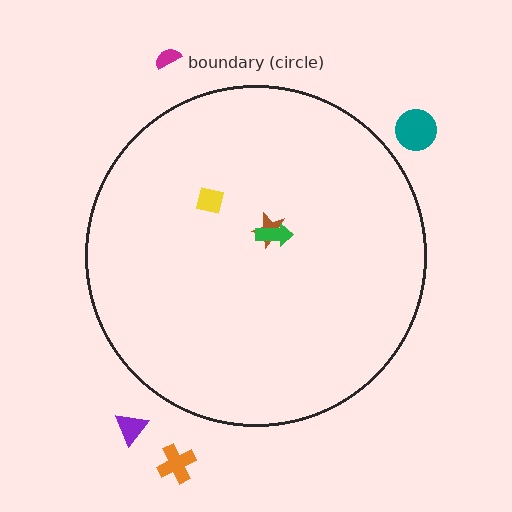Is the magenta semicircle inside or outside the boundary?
Outside.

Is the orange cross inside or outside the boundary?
Outside.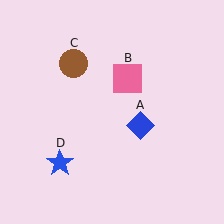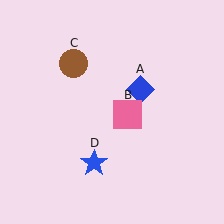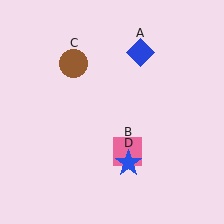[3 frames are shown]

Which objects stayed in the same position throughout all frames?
Brown circle (object C) remained stationary.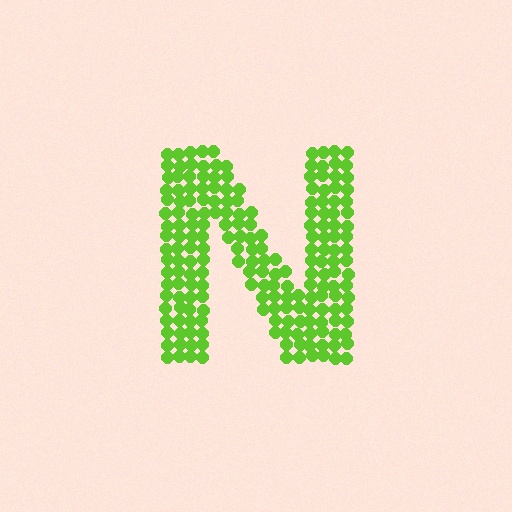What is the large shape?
The large shape is the letter N.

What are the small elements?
The small elements are circles.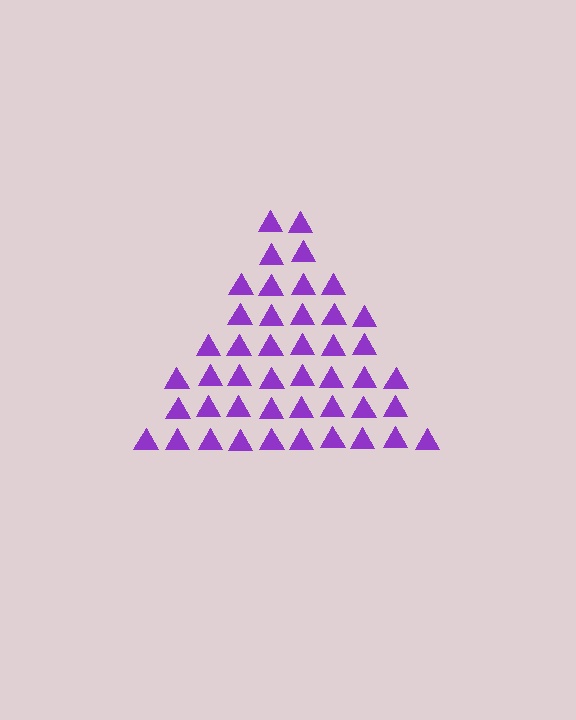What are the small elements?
The small elements are triangles.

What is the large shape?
The large shape is a triangle.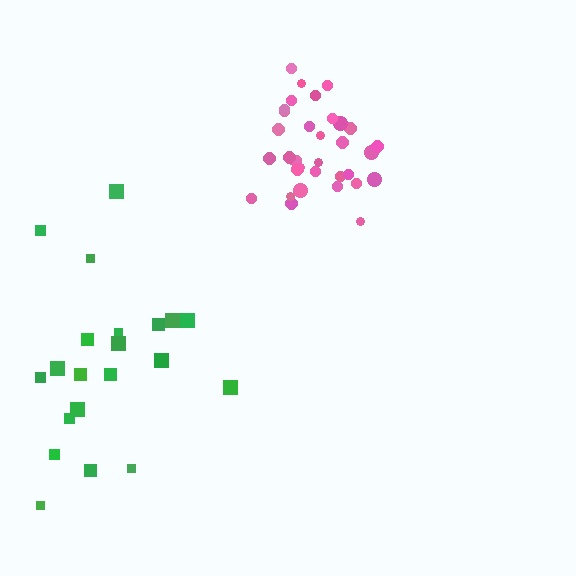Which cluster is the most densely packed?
Pink.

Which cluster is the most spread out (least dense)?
Green.